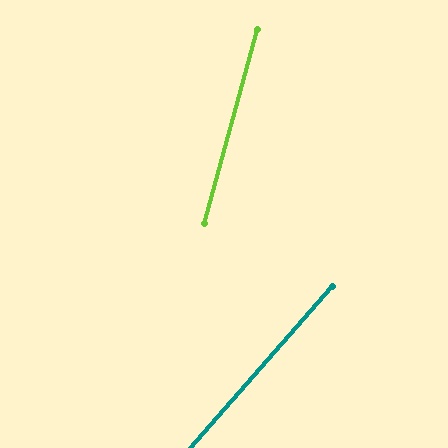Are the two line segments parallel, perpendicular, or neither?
Neither parallel nor perpendicular — they differ by about 26°.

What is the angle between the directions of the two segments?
Approximately 26 degrees.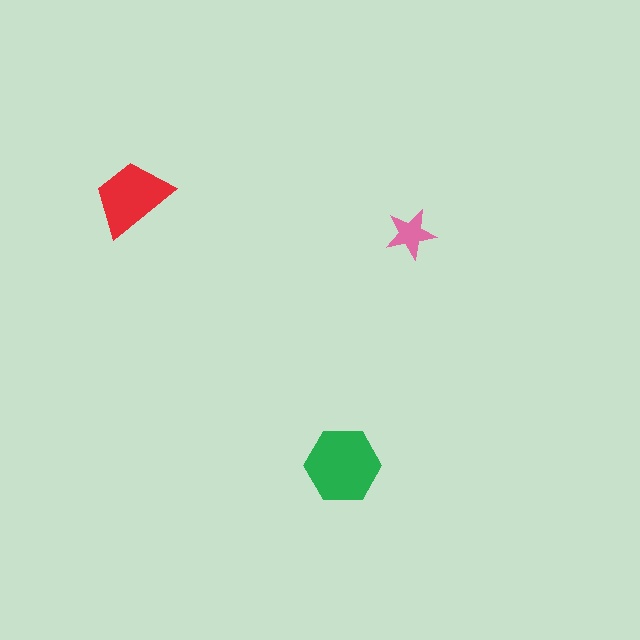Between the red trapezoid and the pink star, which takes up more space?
The red trapezoid.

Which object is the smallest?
The pink star.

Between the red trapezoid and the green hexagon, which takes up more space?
The green hexagon.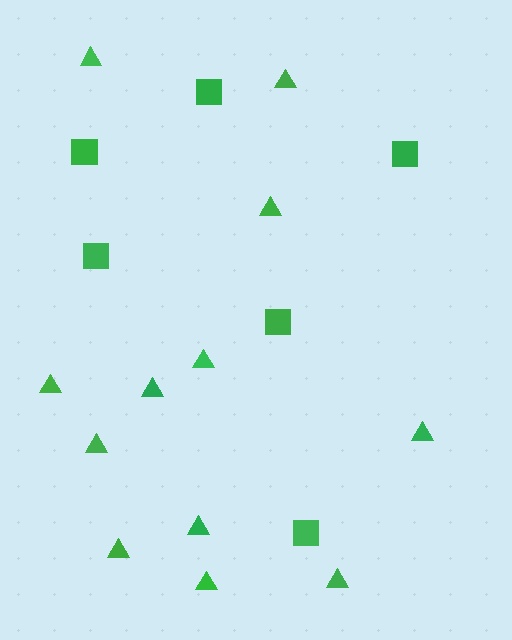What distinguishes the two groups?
There are 2 groups: one group of triangles (12) and one group of squares (6).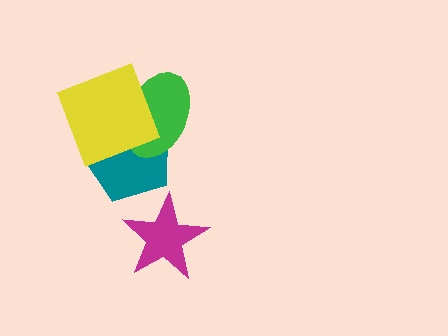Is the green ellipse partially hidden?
Yes, it is partially covered by another shape.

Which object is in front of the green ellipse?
The yellow square is in front of the green ellipse.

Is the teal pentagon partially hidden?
Yes, it is partially covered by another shape.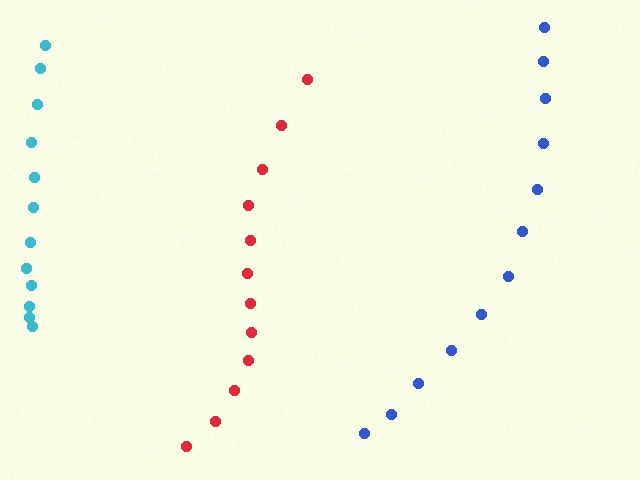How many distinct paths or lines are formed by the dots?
There are 3 distinct paths.